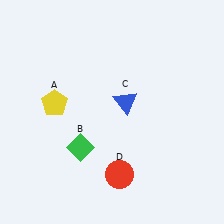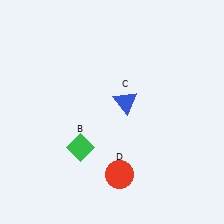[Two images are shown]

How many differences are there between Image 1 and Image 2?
There is 1 difference between the two images.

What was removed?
The yellow pentagon (A) was removed in Image 2.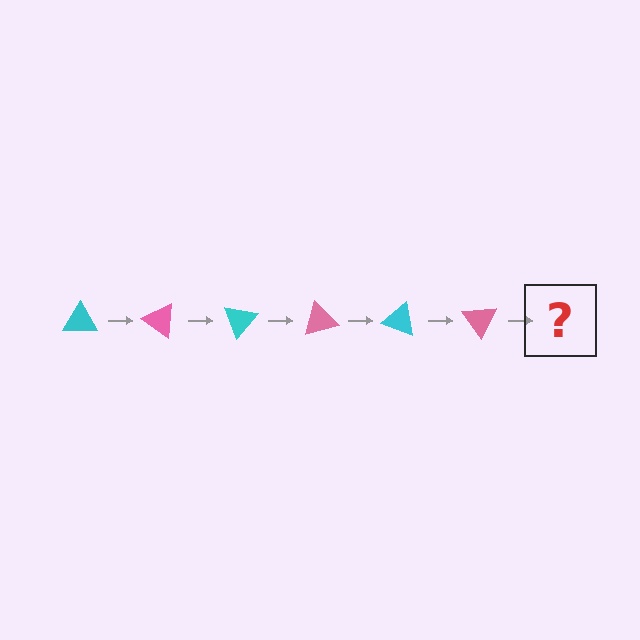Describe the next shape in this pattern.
It should be a cyan triangle, rotated 210 degrees from the start.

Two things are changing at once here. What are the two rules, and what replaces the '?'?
The two rules are that it rotates 35 degrees each step and the color cycles through cyan and pink. The '?' should be a cyan triangle, rotated 210 degrees from the start.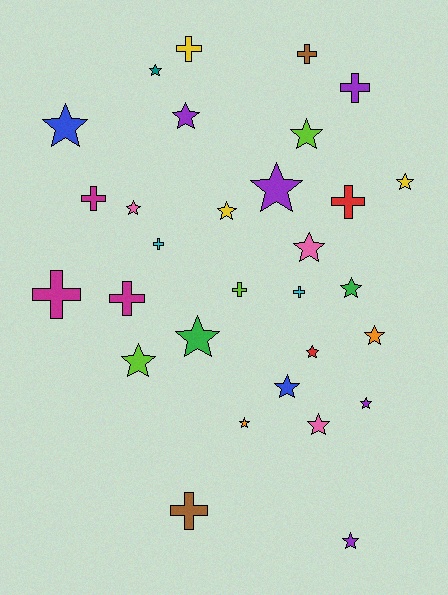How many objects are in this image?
There are 30 objects.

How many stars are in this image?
There are 19 stars.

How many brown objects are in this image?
There are 2 brown objects.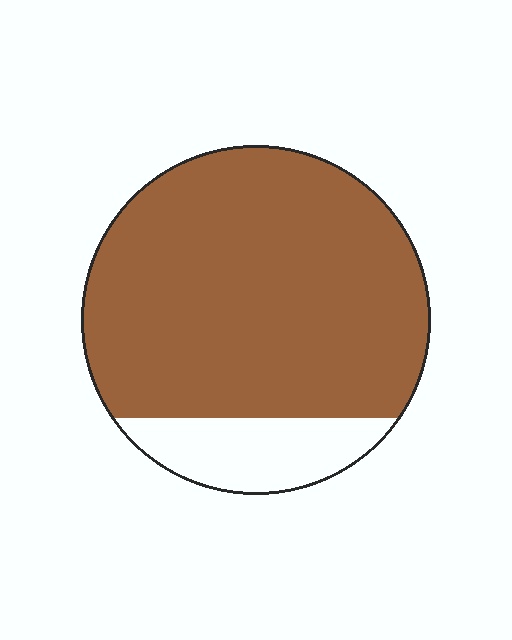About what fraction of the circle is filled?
About five sixths (5/6).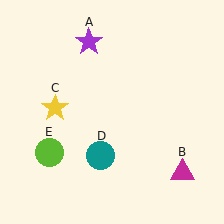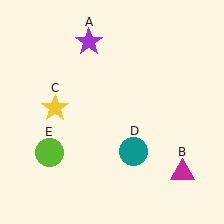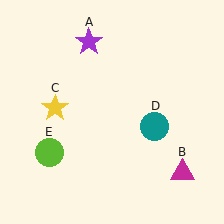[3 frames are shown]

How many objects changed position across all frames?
1 object changed position: teal circle (object D).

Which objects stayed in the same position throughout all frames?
Purple star (object A) and magenta triangle (object B) and yellow star (object C) and lime circle (object E) remained stationary.